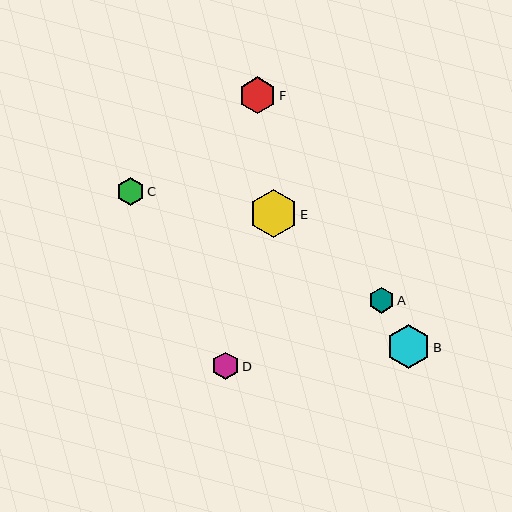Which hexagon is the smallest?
Hexagon A is the smallest with a size of approximately 26 pixels.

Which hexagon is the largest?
Hexagon E is the largest with a size of approximately 48 pixels.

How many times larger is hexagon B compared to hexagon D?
Hexagon B is approximately 1.6 times the size of hexagon D.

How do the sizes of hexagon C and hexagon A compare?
Hexagon C and hexagon A are approximately the same size.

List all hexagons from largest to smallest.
From largest to smallest: E, B, F, C, D, A.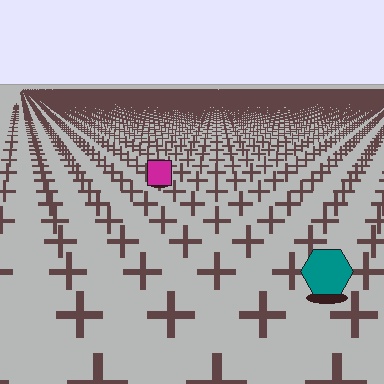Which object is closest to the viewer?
The teal hexagon is closest. The texture marks near it are larger and more spread out.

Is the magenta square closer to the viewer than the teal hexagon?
No. The teal hexagon is closer — you can tell from the texture gradient: the ground texture is coarser near it.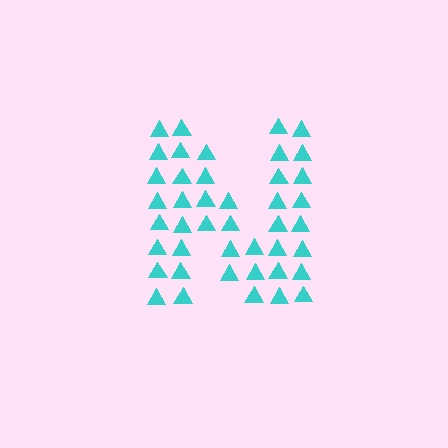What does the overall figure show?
The overall figure shows the letter N.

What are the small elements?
The small elements are triangles.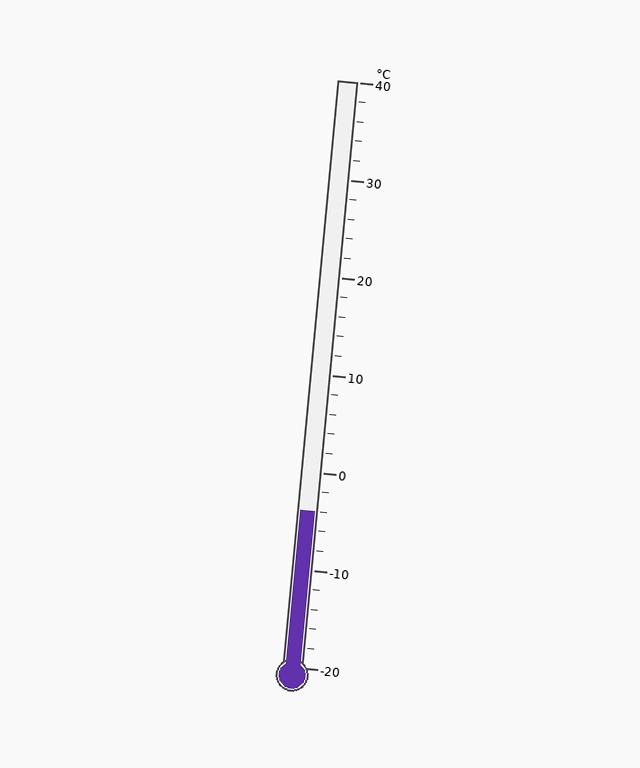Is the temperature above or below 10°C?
The temperature is below 10°C.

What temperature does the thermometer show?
The thermometer shows approximately -4°C.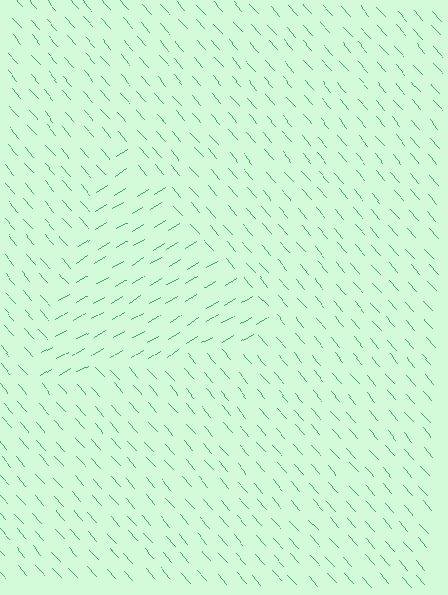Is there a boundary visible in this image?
Yes, there is a texture boundary formed by a change in line orientation.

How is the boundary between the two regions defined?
The boundary is defined purely by a change in line orientation (approximately 79 degrees difference). All lines are the same color and thickness.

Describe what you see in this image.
The image is filled with small green line segments. A triangle region in the image has lines oriented differently from the surrounding lines, creating a visible texture boundary.